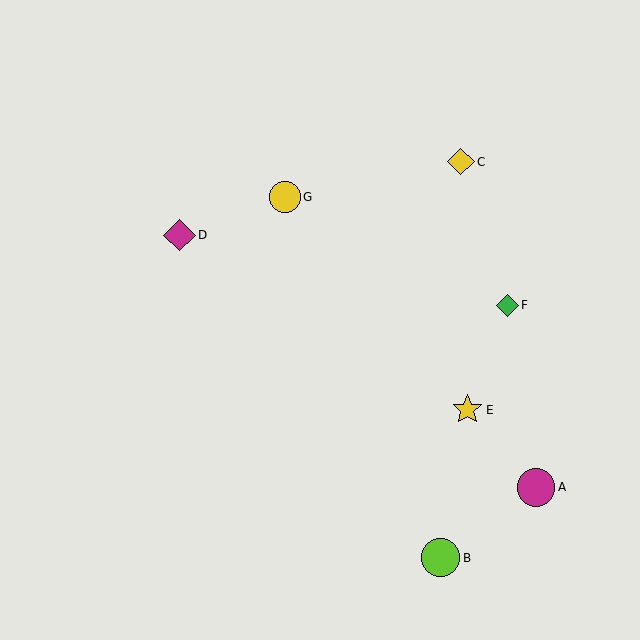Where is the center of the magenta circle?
The center of the magenta circle is at (536, 487).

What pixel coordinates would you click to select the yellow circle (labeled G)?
Click at (285, 197) to select the yellow circle G.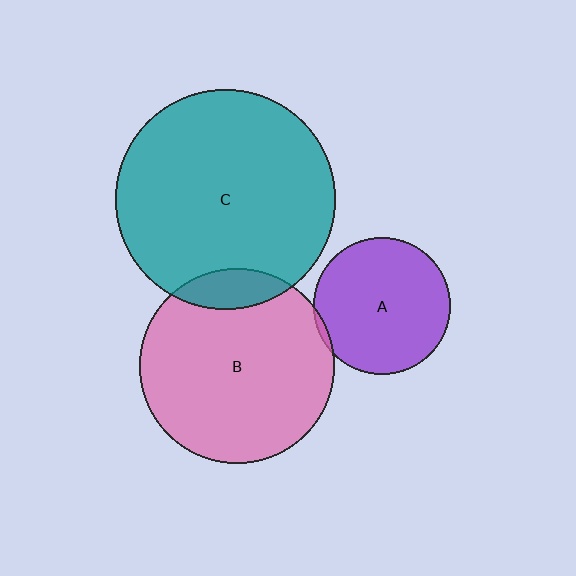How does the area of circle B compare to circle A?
Approximately 2.0 times.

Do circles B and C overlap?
Yes.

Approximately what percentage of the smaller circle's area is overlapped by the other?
Approximately 10%.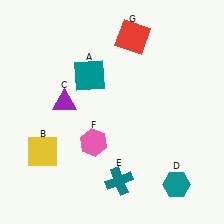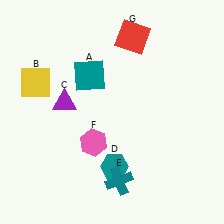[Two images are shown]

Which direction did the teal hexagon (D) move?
The teal hexagon (D) moved left.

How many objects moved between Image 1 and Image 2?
2 objects moved between the two images.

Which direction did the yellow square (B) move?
The yellow square (B) moved up.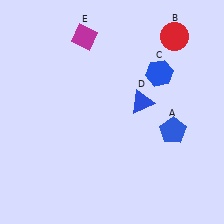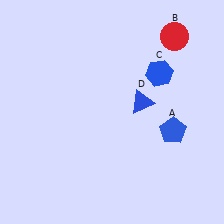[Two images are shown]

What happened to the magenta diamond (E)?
The magenta diamond (E) was removed in Image 2. It was in the top-left area of Image 1.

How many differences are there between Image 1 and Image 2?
There is 1 difference between the two images.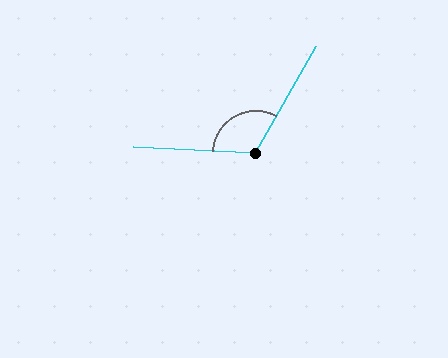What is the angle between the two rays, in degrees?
Approximately 117 degrees.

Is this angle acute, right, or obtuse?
It is obtuse.